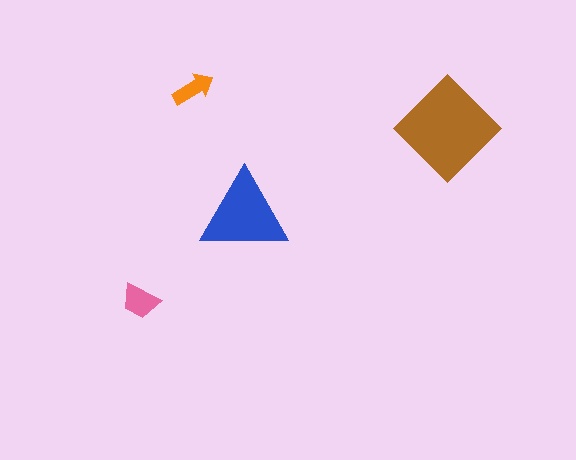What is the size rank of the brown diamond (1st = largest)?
1st.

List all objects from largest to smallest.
The brown diamond, the blue triangle, the pink trapezoid, the orange arrow.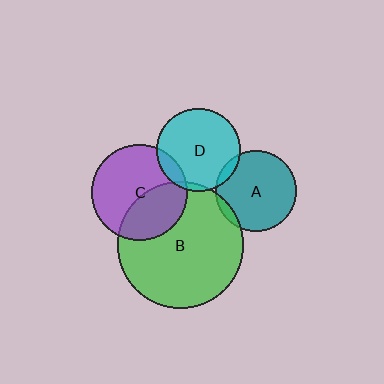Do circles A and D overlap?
Yes.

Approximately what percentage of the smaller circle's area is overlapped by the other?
Approximately 5%.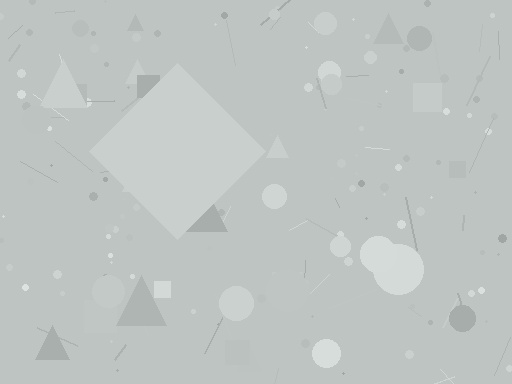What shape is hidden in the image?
A diamond is hidden in the image.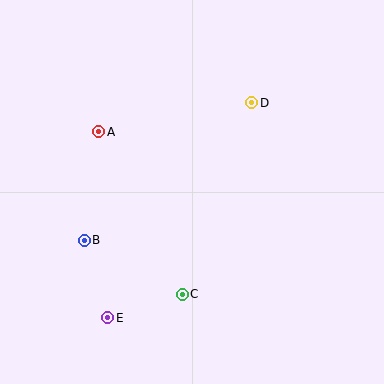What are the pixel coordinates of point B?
Point B is at (84, 240).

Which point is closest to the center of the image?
Point C at (182, 294) is closest to the center.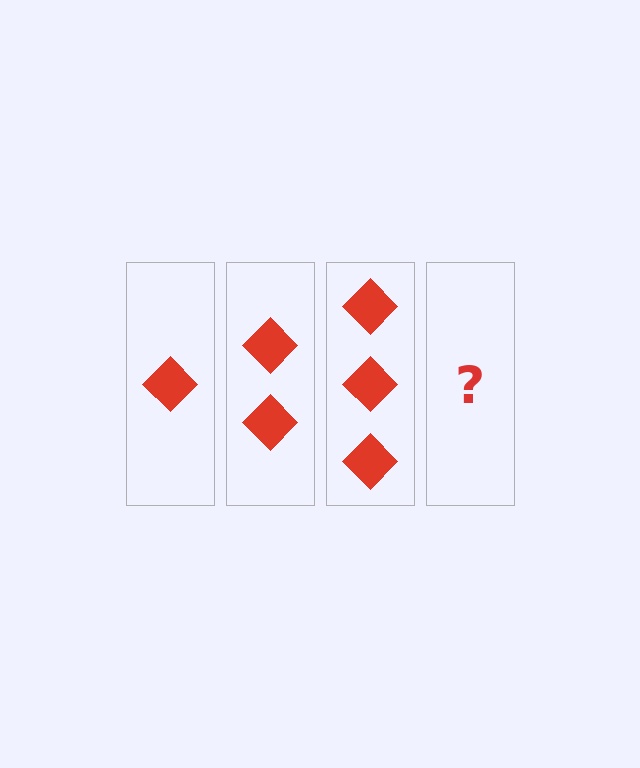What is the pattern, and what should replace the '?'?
The pattern is that each step adds one more diamond. The '?' should be 4 diamonds.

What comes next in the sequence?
The next element should be 4 diamonds.